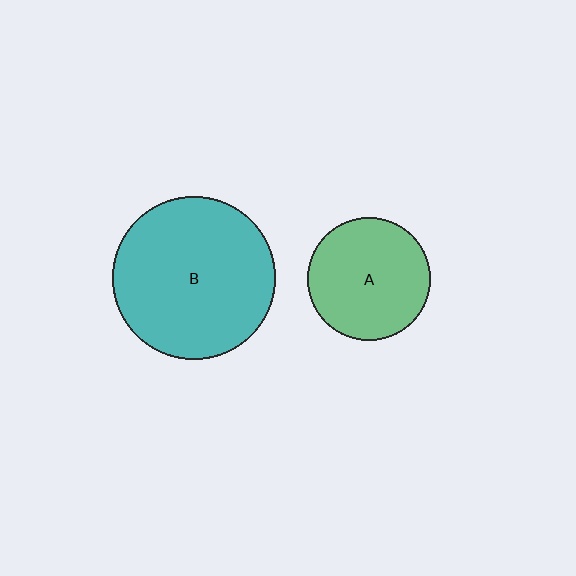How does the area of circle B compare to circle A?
Approximately 1.7 times.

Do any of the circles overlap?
No, none of the circles overlap.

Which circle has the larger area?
Circle B (teal).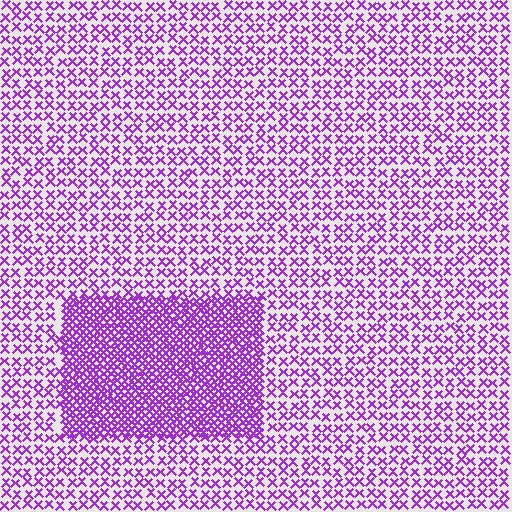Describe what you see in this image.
The image contains small purple elements arranged at two different densities. A rectangle-shaped region is visible where the elements are more densely packed than the surrounding area.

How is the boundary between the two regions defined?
The boundary is defined by a change in element density (approximately 2.6x ratio). All elements are the same color, size, and shape.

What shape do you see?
I see a rectangle.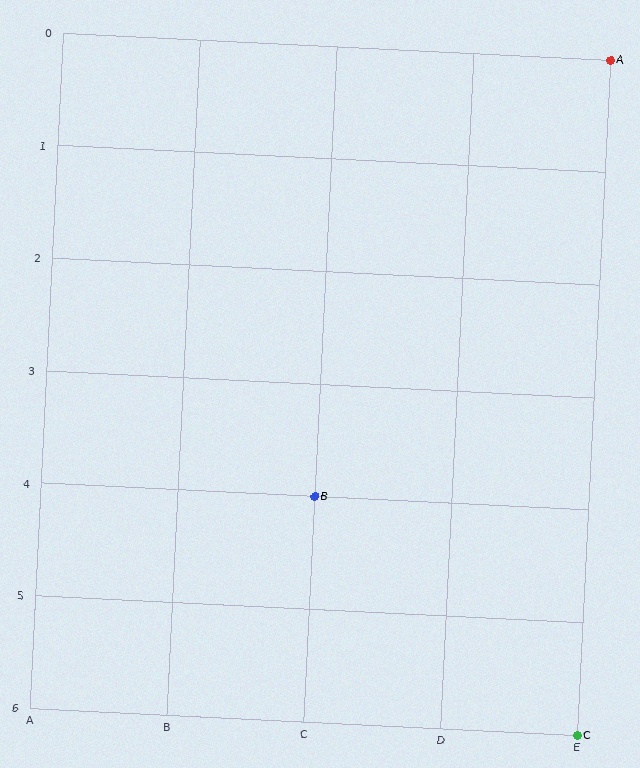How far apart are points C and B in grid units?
Points C and B are 2 columns and 2 rows apart (about 2.8 grid units diagonally).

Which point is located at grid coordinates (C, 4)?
Point B is at (C, 4).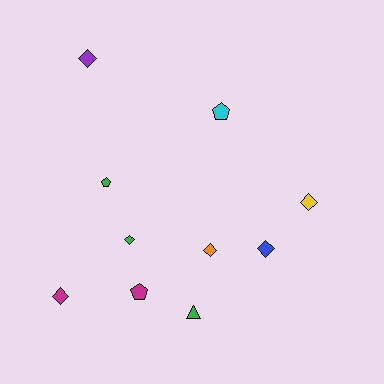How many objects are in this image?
There are 10 objects.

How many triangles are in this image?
There is 1 triangle.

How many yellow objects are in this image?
There is 1 yellow object.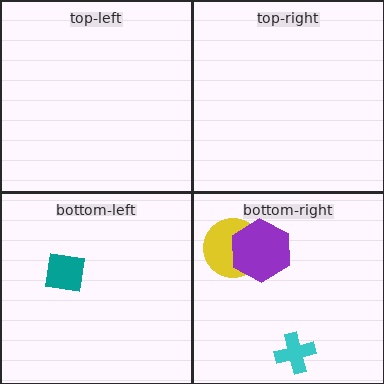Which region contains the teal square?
The bottom-left region.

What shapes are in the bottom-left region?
The teal square.